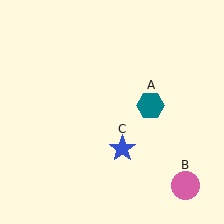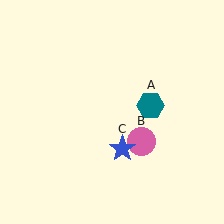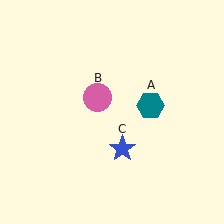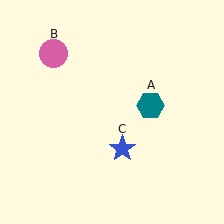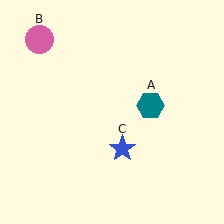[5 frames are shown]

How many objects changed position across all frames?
1 object changed position: pink circle (object B).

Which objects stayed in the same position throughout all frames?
Teal hexagon (object A) and blue star (object C) remained stationary.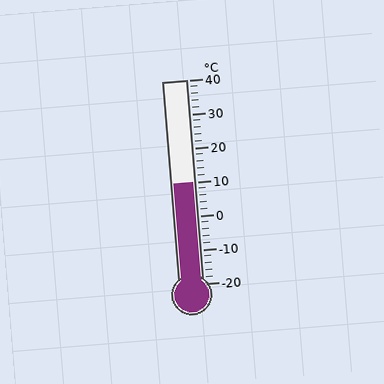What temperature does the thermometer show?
The thermometer shows approximately 10°C.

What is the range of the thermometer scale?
The thermometer scale ranges from -20°C to 40°C.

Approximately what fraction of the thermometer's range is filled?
The thermometer is filled to approximately 50% of its range.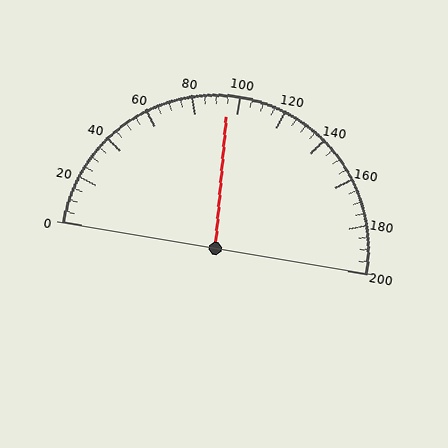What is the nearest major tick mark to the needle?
The nearest major tick mark is 100.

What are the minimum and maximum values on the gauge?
The gauge ranges from 0 to 200.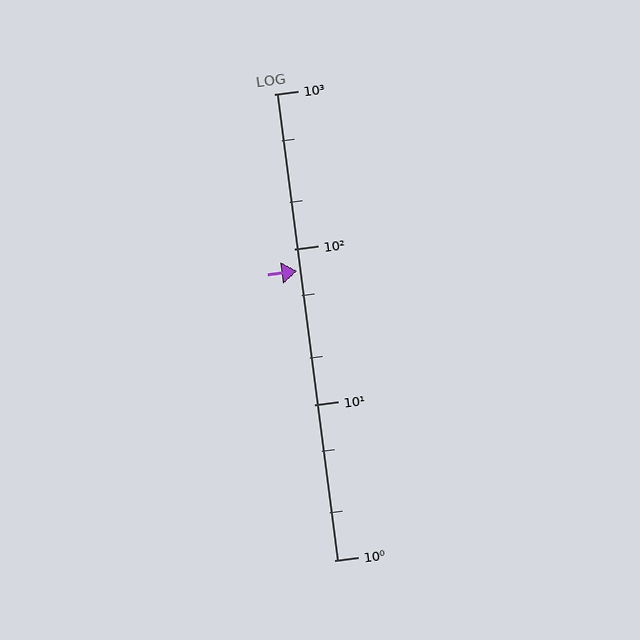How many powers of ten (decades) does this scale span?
The scale spans 3 decades, from 1 to 1000.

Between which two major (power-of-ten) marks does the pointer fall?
The pointer is between 10 and 100.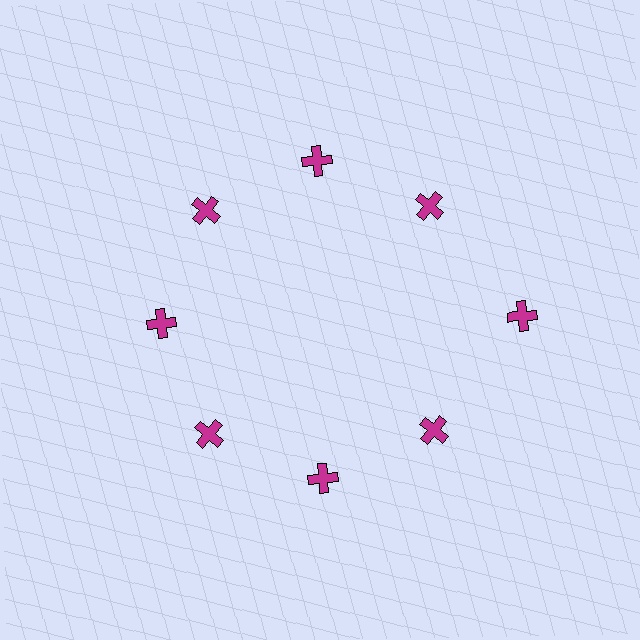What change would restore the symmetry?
The symmetry would be restored by moving it inward, back onto the ring so that all 8 crosses sit at equal angles and equal distance from the center.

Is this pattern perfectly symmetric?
No. The 8 magenta crosses are arranged in a ring, but one element near the 3 o'clock position is pushed outward from the center, breaking the 8-fold rotational symmetry.